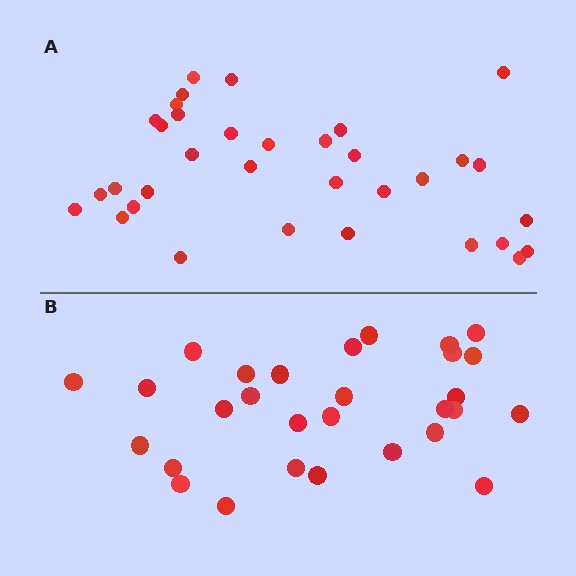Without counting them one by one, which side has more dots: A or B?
Region A (the top region) has more dots.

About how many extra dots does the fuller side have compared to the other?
Region A has about 5 more dots than region B.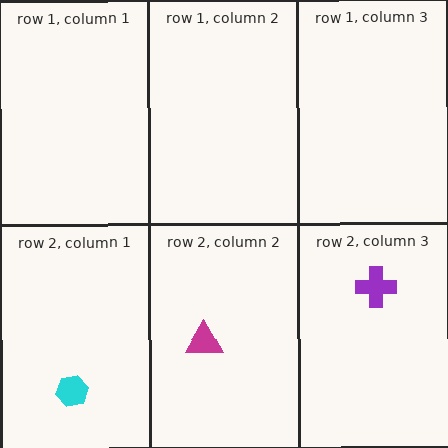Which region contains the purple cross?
The row 2, column 3 region.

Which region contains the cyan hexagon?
The row 2, column 1 region.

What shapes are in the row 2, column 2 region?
The magenta triangle.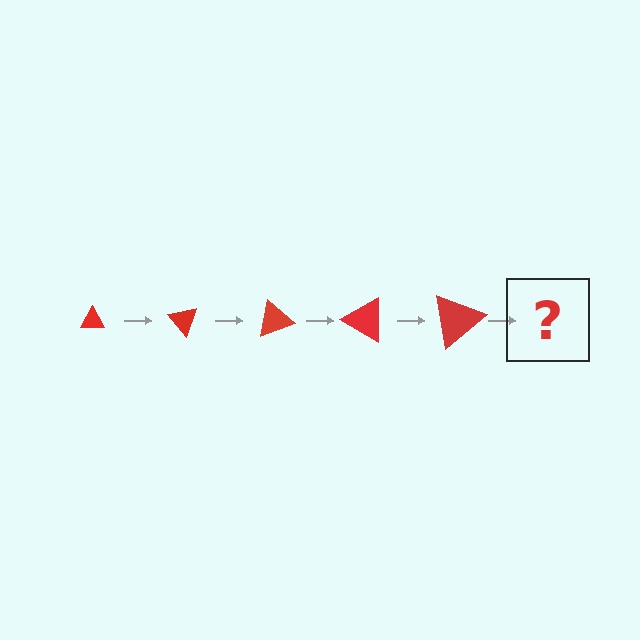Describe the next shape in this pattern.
It should be a triangle, larger than the previous one and rotated 250 degrees from the start.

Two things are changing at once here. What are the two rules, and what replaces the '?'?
The two rules are that the triangle grows larger each step and it rotates 50 degrees each step. The '?' should be a triangle, larger than the previous one and rotated 250 degrees from the start.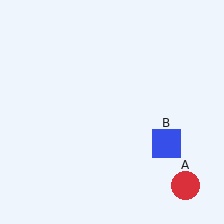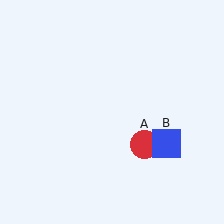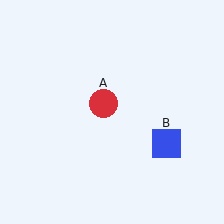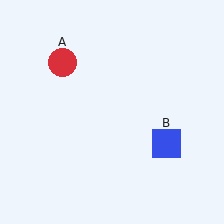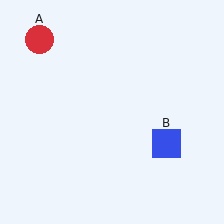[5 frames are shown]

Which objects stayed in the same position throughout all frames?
Blue square (object B) remained stationary.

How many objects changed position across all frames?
1 object changed position: red circle (object A).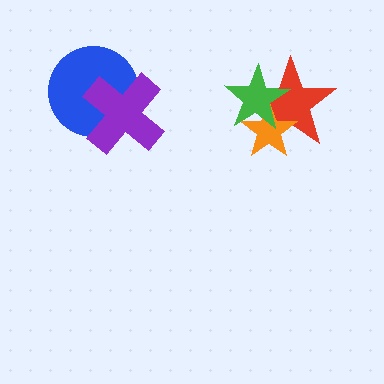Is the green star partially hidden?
No, no other shape covers it.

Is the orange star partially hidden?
Yes, it is partially covered by another shape.